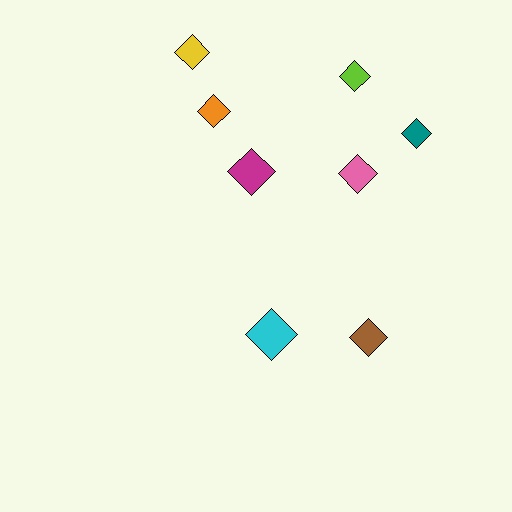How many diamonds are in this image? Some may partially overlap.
There are 8 diamonds.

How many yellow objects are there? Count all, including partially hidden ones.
There is 1 yellow object.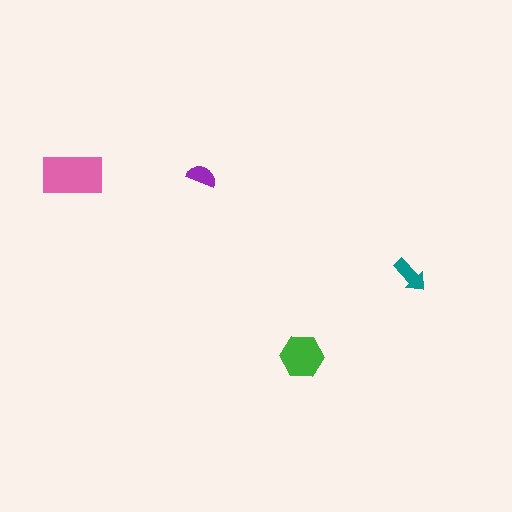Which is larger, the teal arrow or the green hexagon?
The green hexagon.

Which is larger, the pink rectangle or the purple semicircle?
The pink rectangle.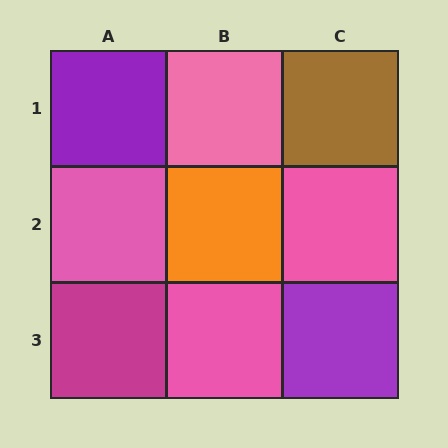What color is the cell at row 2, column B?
Orange.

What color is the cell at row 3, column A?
Magenta.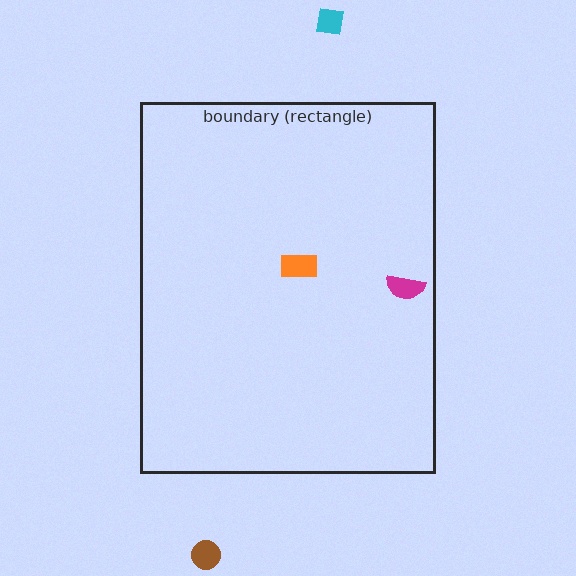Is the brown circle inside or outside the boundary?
Outside.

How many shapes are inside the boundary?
2 inside, 2 outside.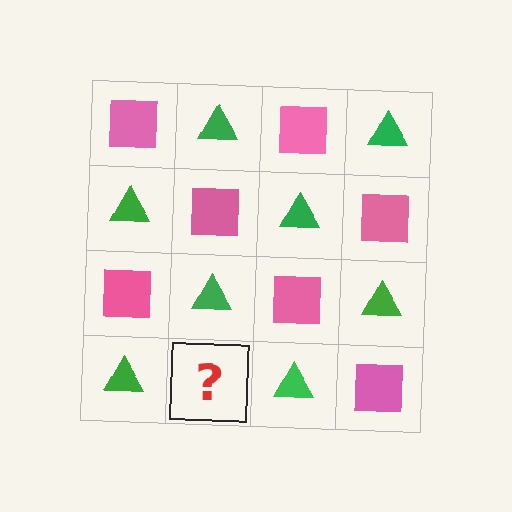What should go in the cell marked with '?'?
The missing cell should contain a pink square.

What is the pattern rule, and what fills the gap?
The rule is that it alternates pink square and green triangle in a checkerboard pattern. The gap should be filled with a pink square.